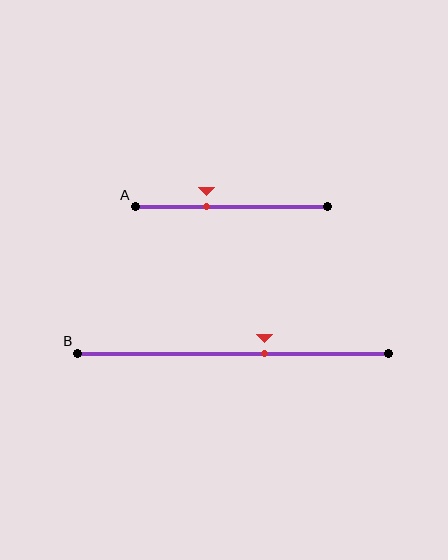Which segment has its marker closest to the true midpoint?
Segment B has its marker closest to the true midpoint.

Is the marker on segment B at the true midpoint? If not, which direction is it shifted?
No, the marker on segment B is shifted to the right by about 10% of the segment length.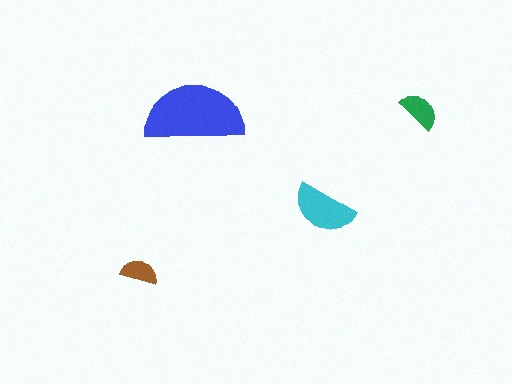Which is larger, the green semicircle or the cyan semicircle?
The cyan one.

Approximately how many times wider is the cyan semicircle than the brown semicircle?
About 1.5 times wider.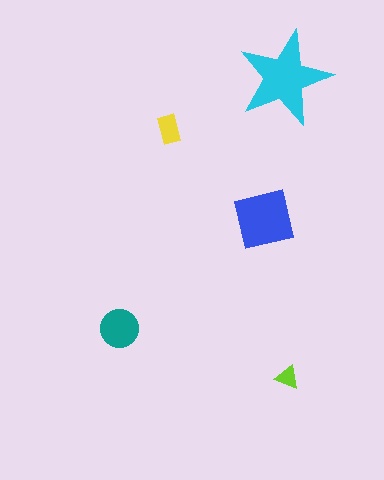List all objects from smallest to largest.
The lime triangle, the yellow rectangle, the teal circle, the blue square, the cyan star.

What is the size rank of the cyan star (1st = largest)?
1st.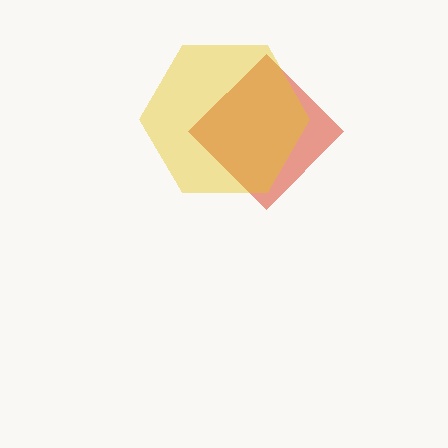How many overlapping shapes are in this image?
There are 2 overlapping shapes in the image.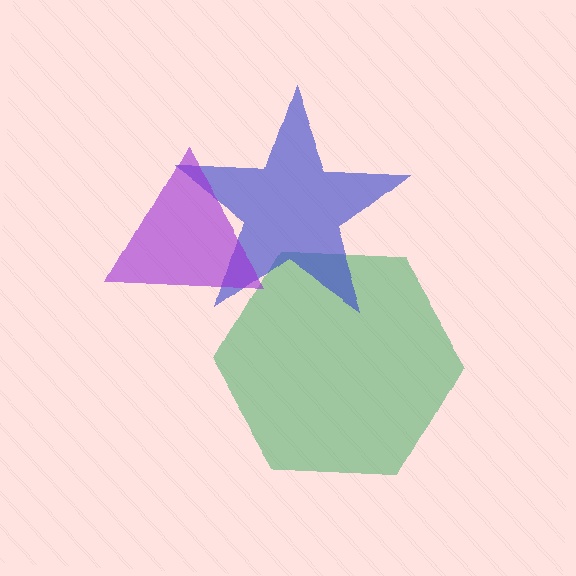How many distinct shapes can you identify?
There are 3 distinct shapes: a green hexagon, a blue star, a purple triangle.